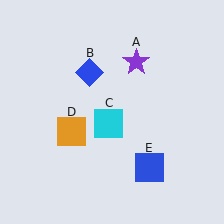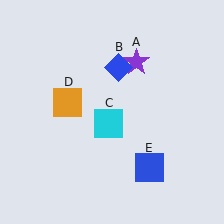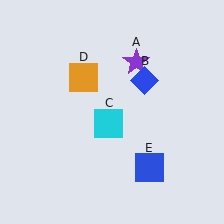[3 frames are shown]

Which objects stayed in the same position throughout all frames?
Purple star (object A) and cyan square (object C) and blue square (object E) remained stationary.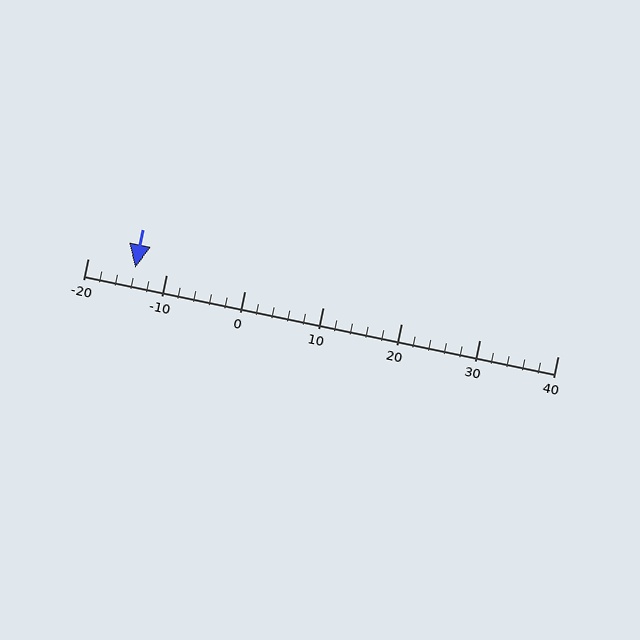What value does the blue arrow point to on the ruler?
The blue arrow points to approximately -14.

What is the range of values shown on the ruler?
The ruler shows values from -20 to 40.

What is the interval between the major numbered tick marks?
The major tick marks are spaced 10 units apart.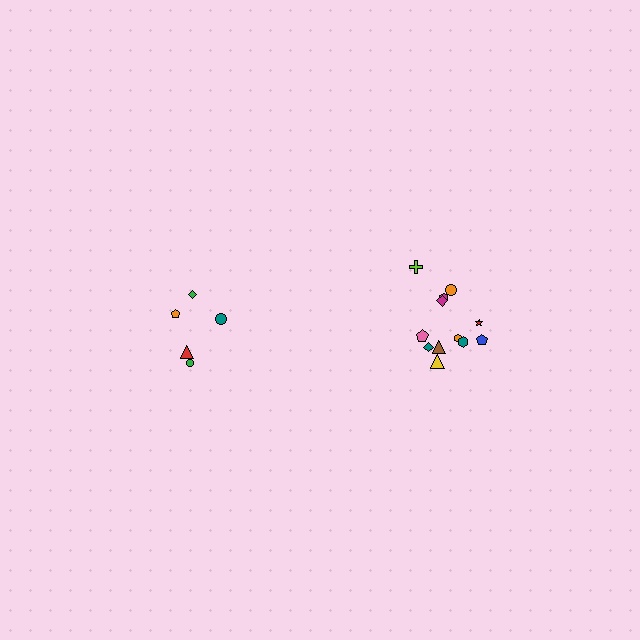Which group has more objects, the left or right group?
The right group.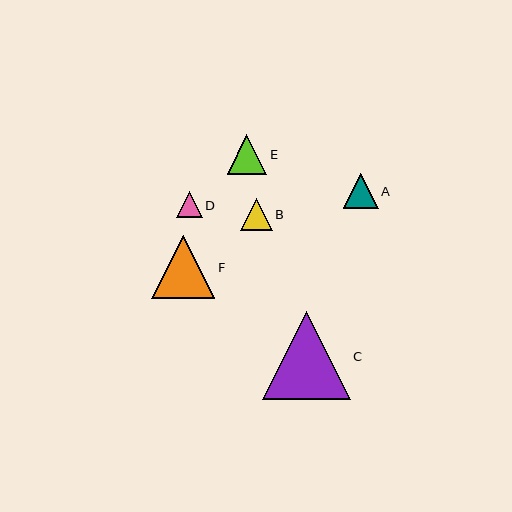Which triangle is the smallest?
Triangle D is the smallest with a size of approximately 26 pixels.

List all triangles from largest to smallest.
From largest to smallest: C, F, E, A, B, D.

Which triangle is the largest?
Triangle C is the largest with a size of approximately 87 pixels.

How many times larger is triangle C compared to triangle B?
Triangle C is approximately 2.7 times the size of triangle B.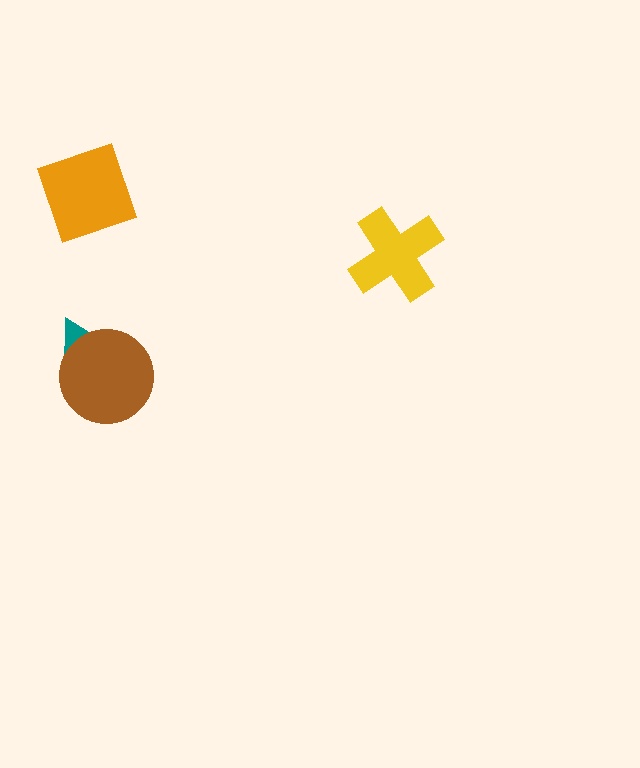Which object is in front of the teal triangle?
The brown circle is in front of the teal triangle.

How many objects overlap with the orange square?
0 objects overlap with the orange square.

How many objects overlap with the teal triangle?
1 object overlaps with the teal triangle.